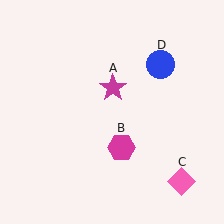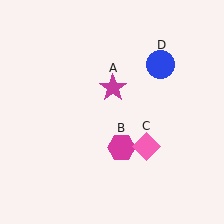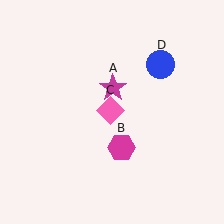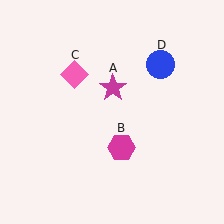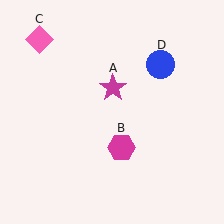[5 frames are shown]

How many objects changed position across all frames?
1 object changed position: pink diamond (object C).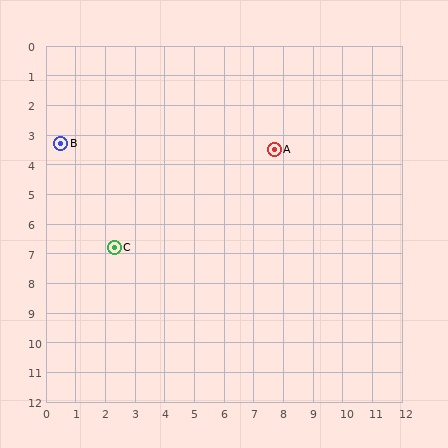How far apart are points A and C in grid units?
Points A and C are about 6.3 grid units apart.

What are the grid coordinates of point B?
Point B is at approximately (0.5, 3.3).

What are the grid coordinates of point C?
Point C is at approximately (2.3, 6.8).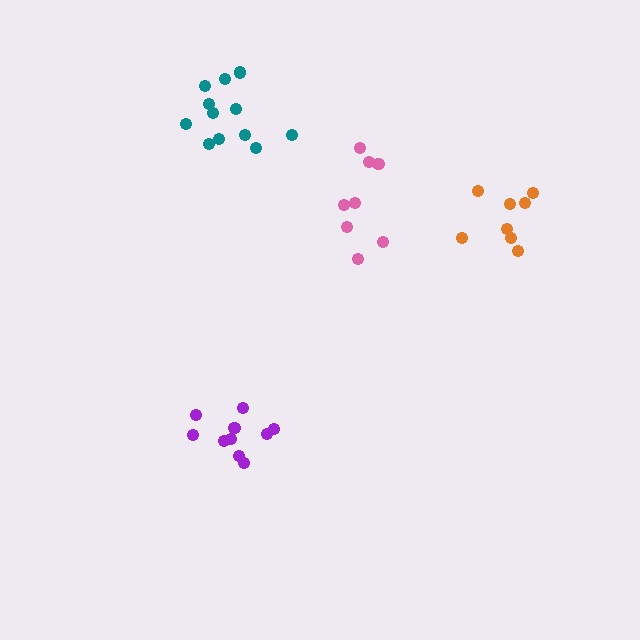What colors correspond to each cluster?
The clusters are colored: pink, purple, teal, orange.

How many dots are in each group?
Group 1: 8 dots, Group 2: 10 dots, Group 3: 12 dots, Group 4: 8 dots (38 total).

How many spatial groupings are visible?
There are 4 spatial groupings.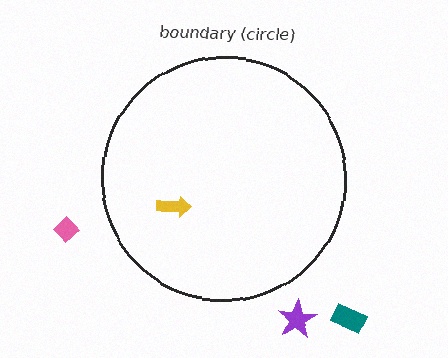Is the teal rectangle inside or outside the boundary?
Outside.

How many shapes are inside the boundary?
1 inside, 3 outside.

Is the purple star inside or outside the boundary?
Outside.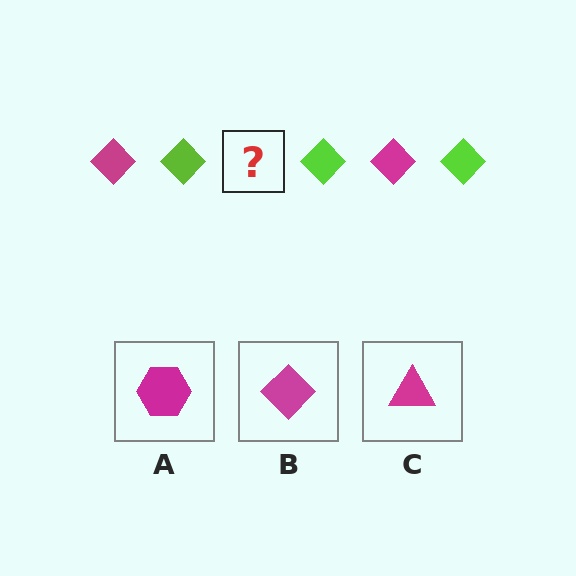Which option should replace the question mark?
Option B.